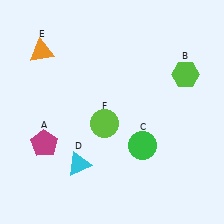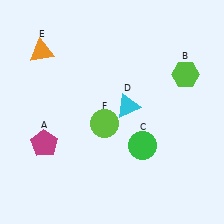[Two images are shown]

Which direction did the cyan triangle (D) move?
The cyan triangle (D) moved up.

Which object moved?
The cyan triangle (D) moved up.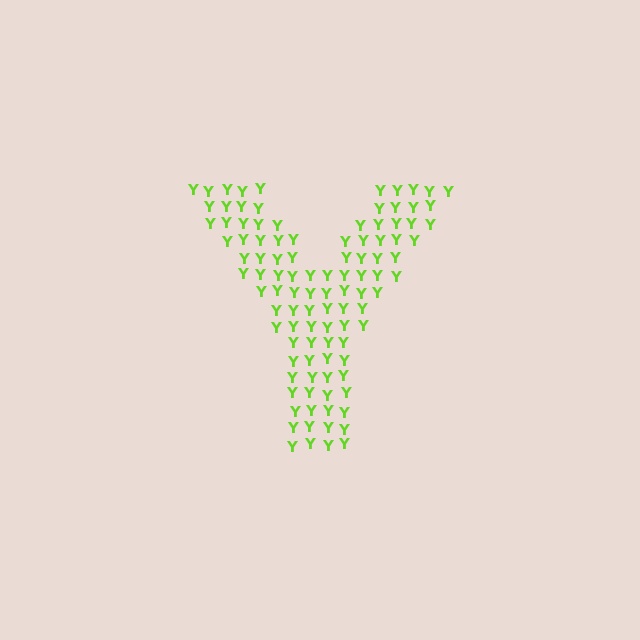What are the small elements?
The small elements are letter Y's.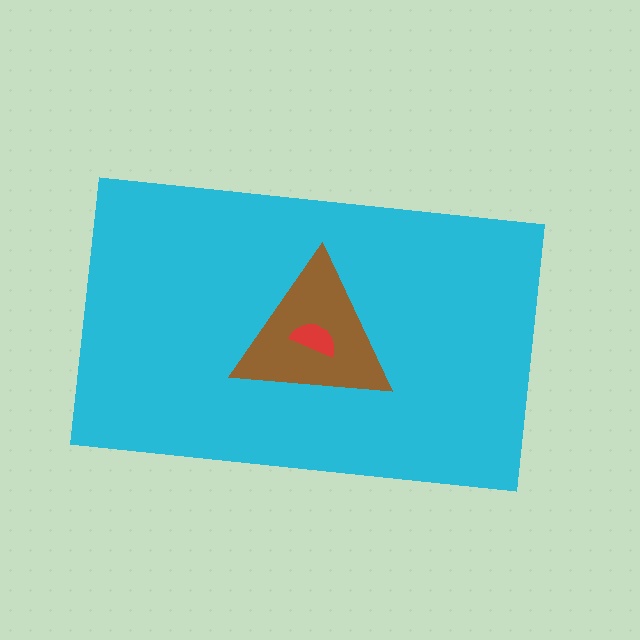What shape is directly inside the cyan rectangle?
The brown triangle.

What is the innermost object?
The red semicircle.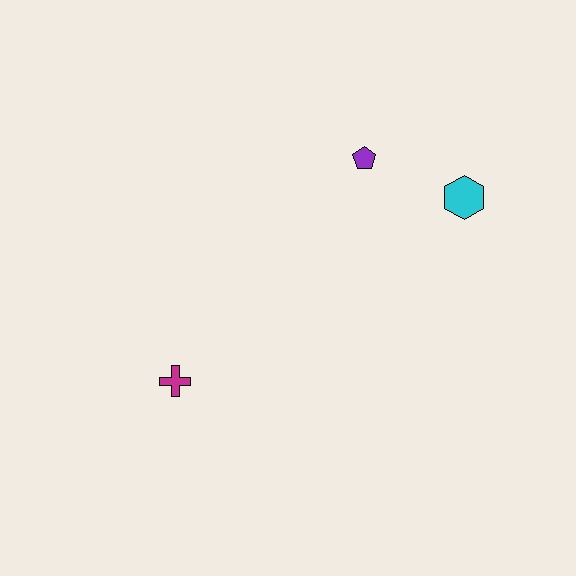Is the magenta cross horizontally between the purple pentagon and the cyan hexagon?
No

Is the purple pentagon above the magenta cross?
Yes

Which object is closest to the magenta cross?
The purple pentagon is closest to the magenta cross.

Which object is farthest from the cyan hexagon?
The magenta cross is farthest from the cyan hexagon.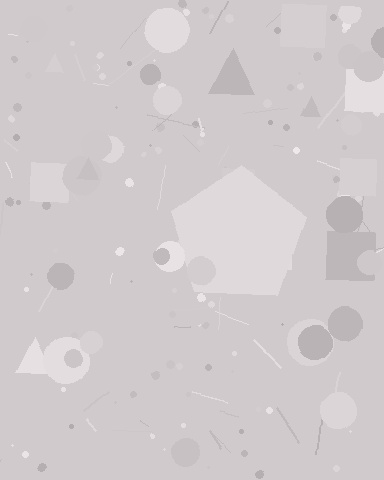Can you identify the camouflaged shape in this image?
The camouflaged shape is a pentagon.